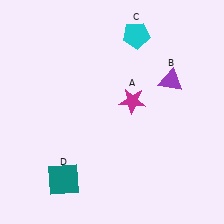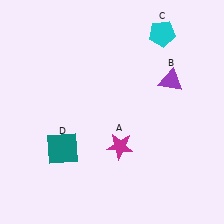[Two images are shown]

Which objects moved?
The objects that moved are: the magenta star (A), the cyan pentagon (C), the teal square (D).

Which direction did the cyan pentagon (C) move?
The cyan pentagon (C) moved right.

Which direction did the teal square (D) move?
The teal square (D) moved up.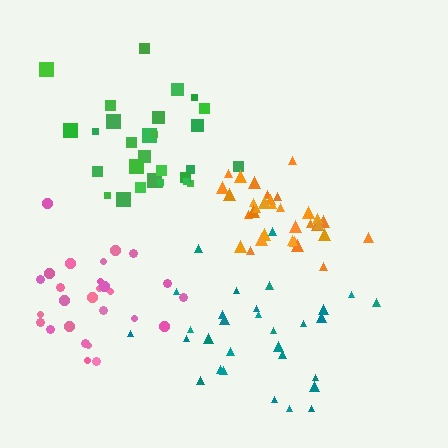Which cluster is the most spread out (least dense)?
Teal.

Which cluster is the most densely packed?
Orange.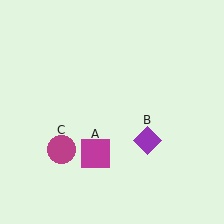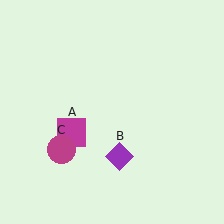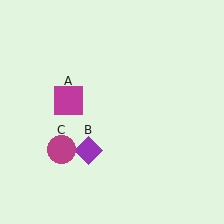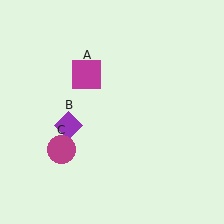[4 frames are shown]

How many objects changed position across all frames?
2 objects changed position: magenta square (object A), purple diamond (object B).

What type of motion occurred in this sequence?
The magenta square (object A), purple diamond (object B) rotated clockwise around the center of the scene.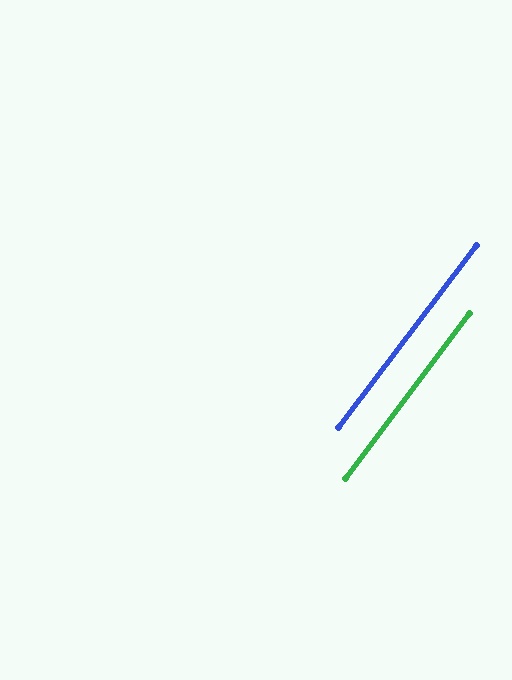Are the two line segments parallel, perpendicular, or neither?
Parallel — their directions differ by only 0.3°.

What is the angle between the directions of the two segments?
Approximately 0 degrees.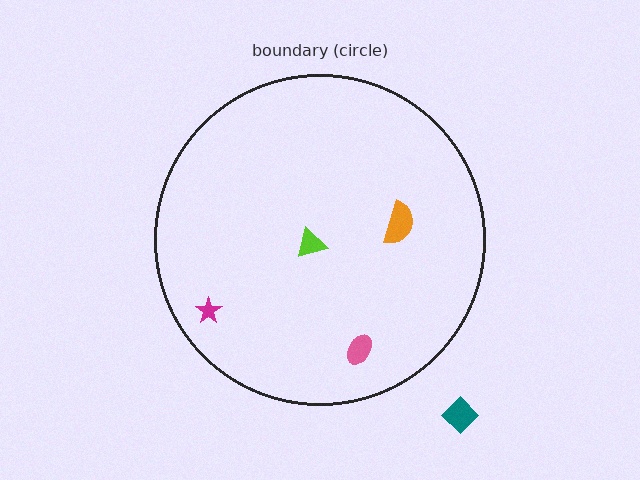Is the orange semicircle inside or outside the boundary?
Inside.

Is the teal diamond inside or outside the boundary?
Outside.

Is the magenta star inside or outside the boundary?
Inside.